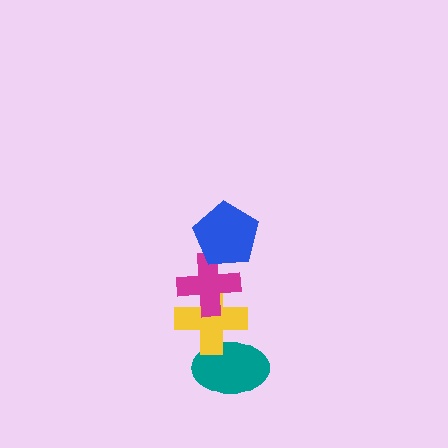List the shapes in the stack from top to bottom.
From top to bottom: the blue pentagon, the magenta cross, the yellow cross, the teal ellipse.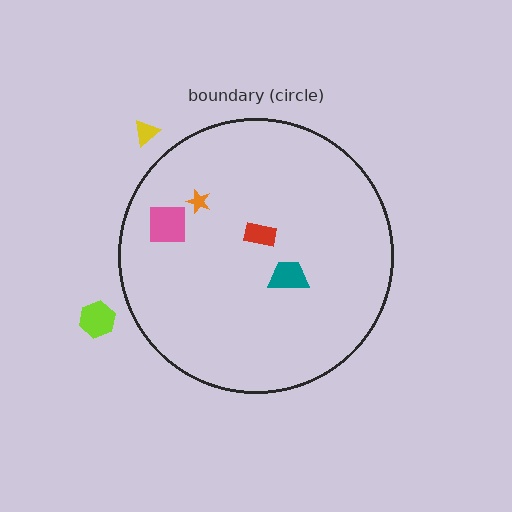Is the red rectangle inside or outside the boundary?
Inside.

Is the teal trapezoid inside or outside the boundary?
Inside.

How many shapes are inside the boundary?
4 inside, 2 outside.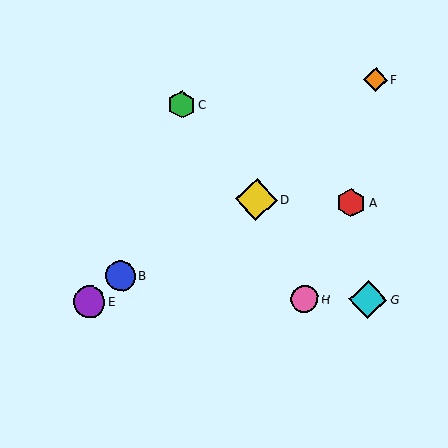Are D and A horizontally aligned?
Yes, both are at y≈200.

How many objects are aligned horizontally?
2 objects (A, D) are aligned horizontally.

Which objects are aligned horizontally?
Objects A, D are aligned horizontally.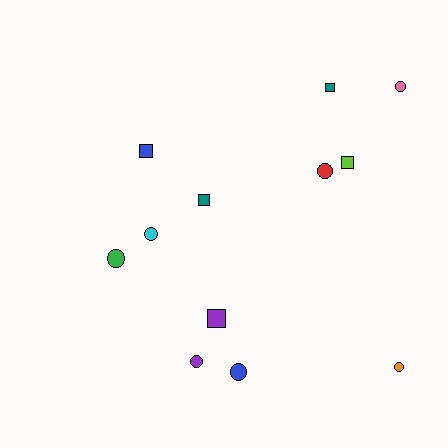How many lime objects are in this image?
There is 1 lime object.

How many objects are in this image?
There are 12 objects.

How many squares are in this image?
There are 5 squares.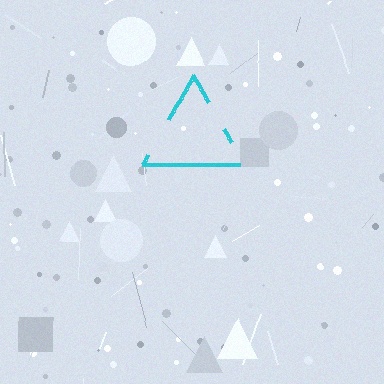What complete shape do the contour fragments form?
The contour fragments form a triangle.